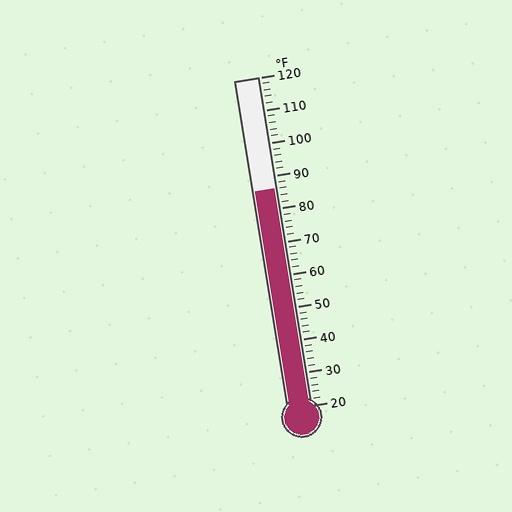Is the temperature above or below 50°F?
The temperature is above 50°F.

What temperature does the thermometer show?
The thermometer shows approximately 86°F.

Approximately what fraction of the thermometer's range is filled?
The thermometer is filled to approximately 65% of its range.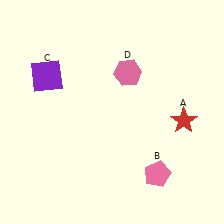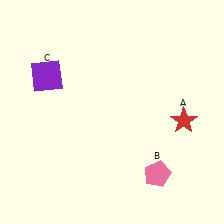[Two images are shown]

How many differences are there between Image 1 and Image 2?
There is 1 difference between the two images.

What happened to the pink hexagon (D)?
The pink hexagon (D) was removed in Image 2. It was in the top-right area of Image 1.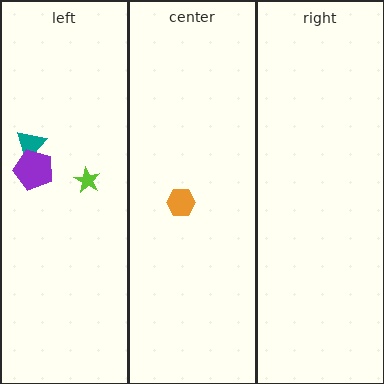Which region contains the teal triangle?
The left region.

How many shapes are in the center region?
1.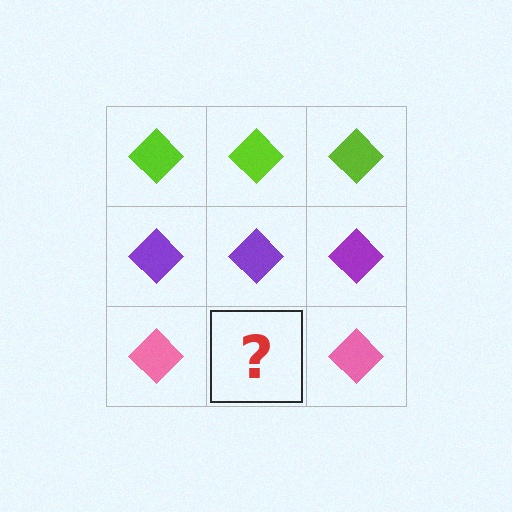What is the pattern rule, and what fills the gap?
The rule is that each row has a consistent color. The gap should be filled with a pink diamond.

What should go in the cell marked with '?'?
The missing cell should contain a pink diamond.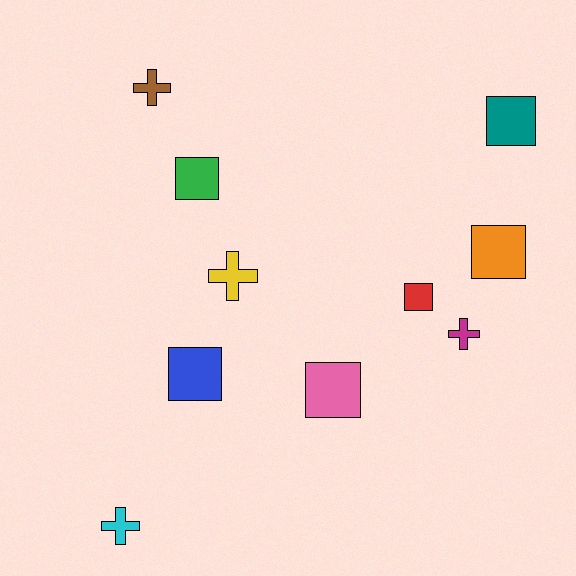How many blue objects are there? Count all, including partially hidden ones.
There is 1 blue object.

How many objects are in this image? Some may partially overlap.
There are 10 objects.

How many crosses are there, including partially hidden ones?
There are 4 crosses.